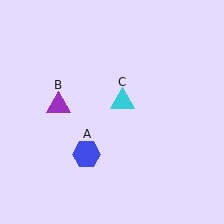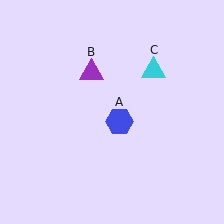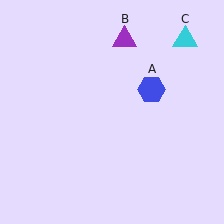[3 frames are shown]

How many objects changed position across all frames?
3 objects changed position: blue hexagon (object A), purple triangle (object B), cyan triangle (object C).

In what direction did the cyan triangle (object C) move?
The cyan triangle (object C) moved up and to the right.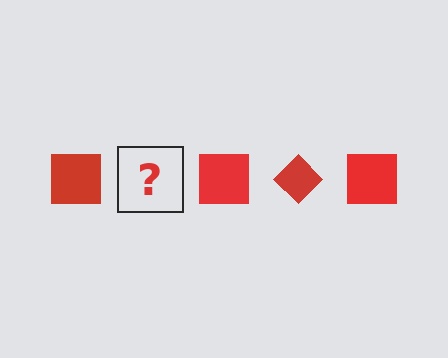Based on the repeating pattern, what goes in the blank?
The blank should be a red diamond.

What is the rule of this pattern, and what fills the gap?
The rule is that the pattern cycles through square, diamond shapes in red. The gap should be filled with a red diamond.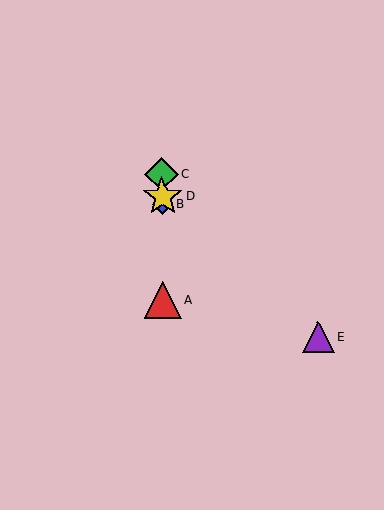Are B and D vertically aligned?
Yes, both are at x≈162.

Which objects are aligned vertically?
Objects A, B, C, D are aligned vertically.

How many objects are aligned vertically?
4 objects (A, B, C, D) are aligned vertically.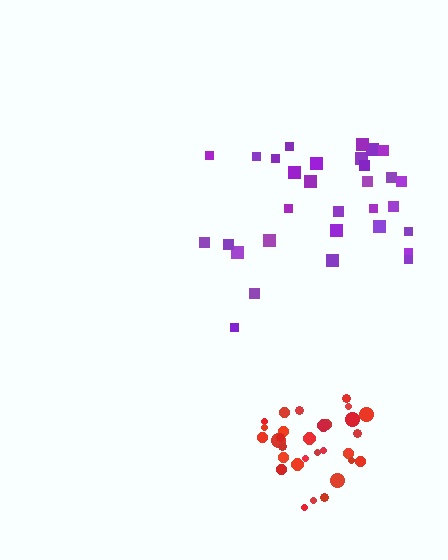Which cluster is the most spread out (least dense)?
Purple.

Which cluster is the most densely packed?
Red.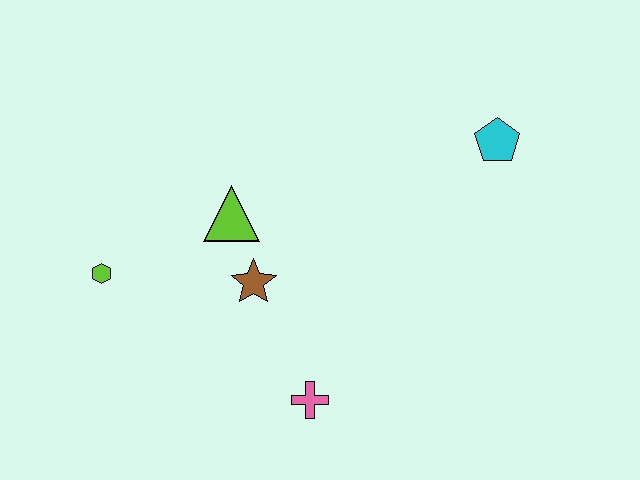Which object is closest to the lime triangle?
The brown star is closest to the lime triangle.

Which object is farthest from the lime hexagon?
The cyan pentagon is farthest from the lime hexagon.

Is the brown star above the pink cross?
Yes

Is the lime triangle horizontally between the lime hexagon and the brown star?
Yes